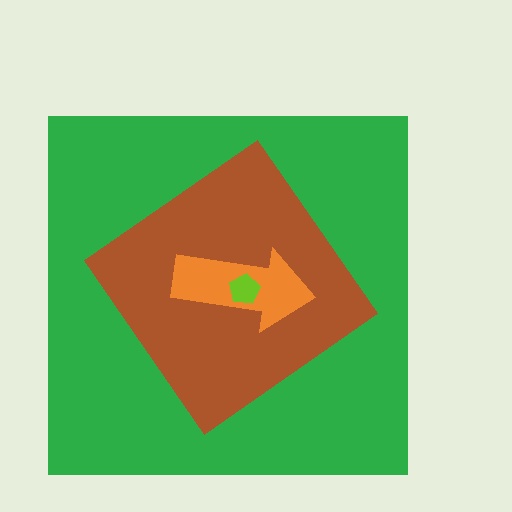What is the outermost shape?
The green square.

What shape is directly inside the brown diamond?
The orange arrow.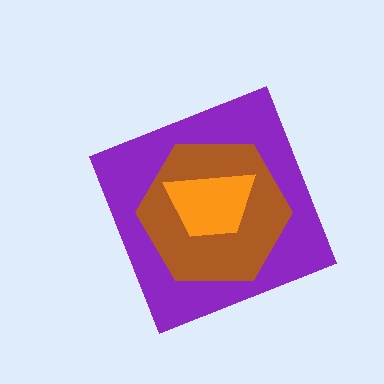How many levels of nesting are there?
3.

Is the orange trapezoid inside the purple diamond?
Yes.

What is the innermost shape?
The orange trapezoid.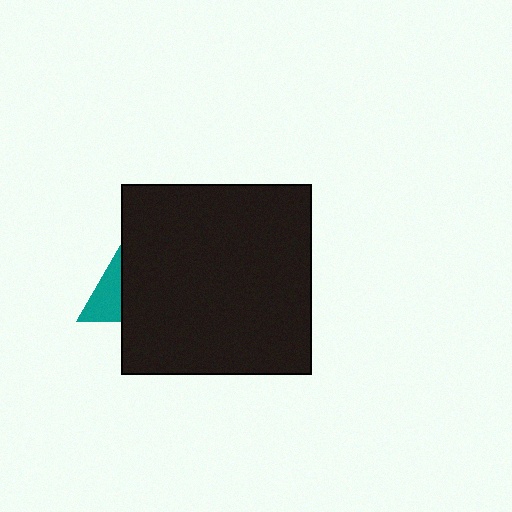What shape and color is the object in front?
The object in front is a black square.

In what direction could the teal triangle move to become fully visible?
The teal triangle could move left. That would shift it out from behind the black square entirely.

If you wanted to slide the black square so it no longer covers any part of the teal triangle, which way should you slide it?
Slide it right — that is the most direct way to separate the two shapes.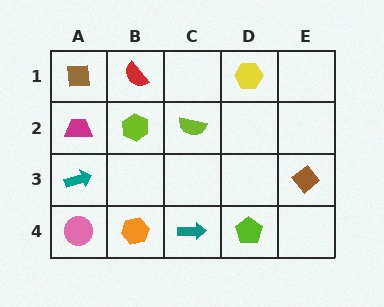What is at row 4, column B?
An orange hexagon.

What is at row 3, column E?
A brown diamond.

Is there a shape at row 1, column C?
No, that cell is empty.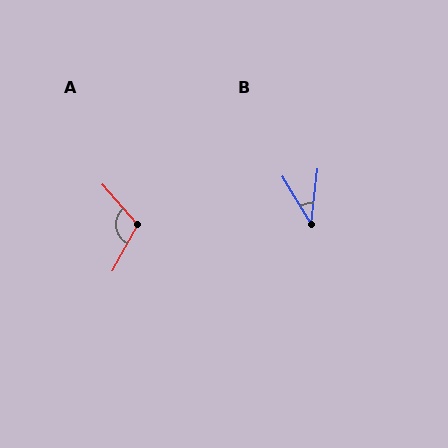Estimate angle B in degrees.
Approximately 37 degrees.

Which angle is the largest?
A, at approximately 110 degrees.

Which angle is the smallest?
B, at approximately 37 degrees.